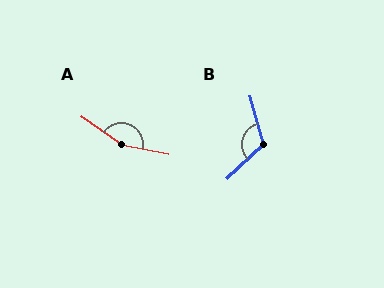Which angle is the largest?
A, at approximately 156 degrees.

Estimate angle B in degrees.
Approximately 118 degrees.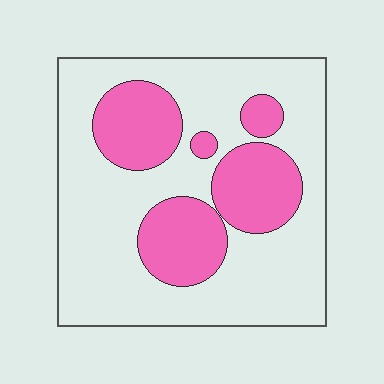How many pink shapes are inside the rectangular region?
5.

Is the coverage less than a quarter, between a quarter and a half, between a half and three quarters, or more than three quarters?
Between a quarter and a half.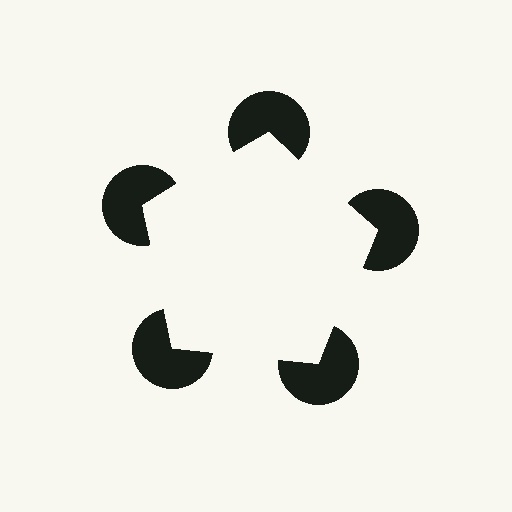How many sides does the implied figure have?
5 sides.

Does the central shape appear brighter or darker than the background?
It typically appears slightly brighter than the background, even though no actual brightness change is drawn.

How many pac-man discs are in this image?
There are 5 — one at each vertex of the illusory pentagon.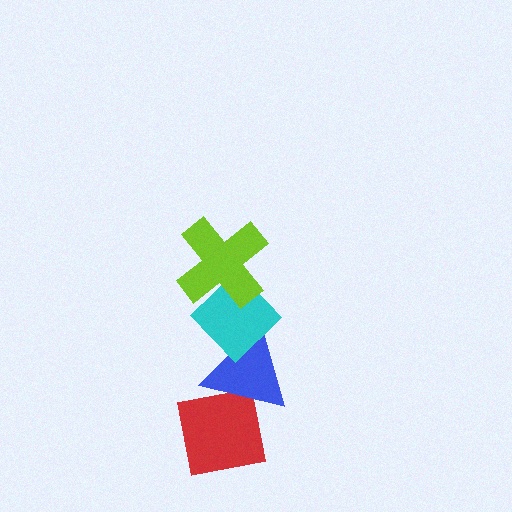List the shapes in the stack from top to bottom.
From top to bottom: the lime cross, the cyan diamond, the blue triangle, the red square.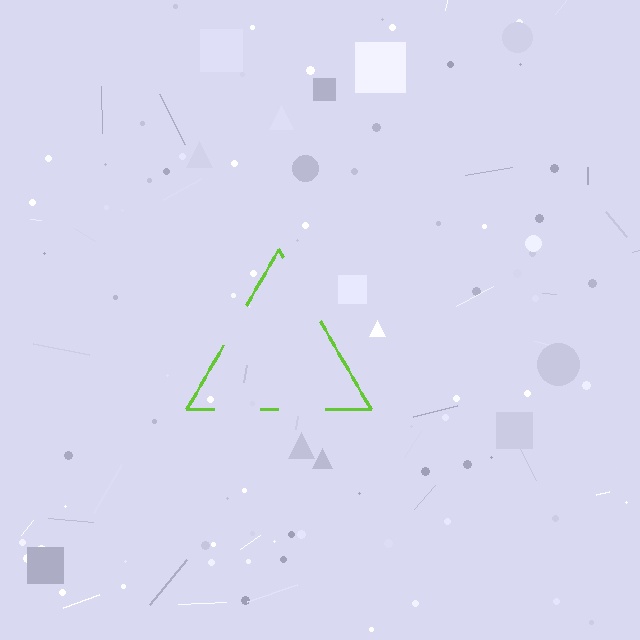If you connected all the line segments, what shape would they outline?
They would outline a triangle.